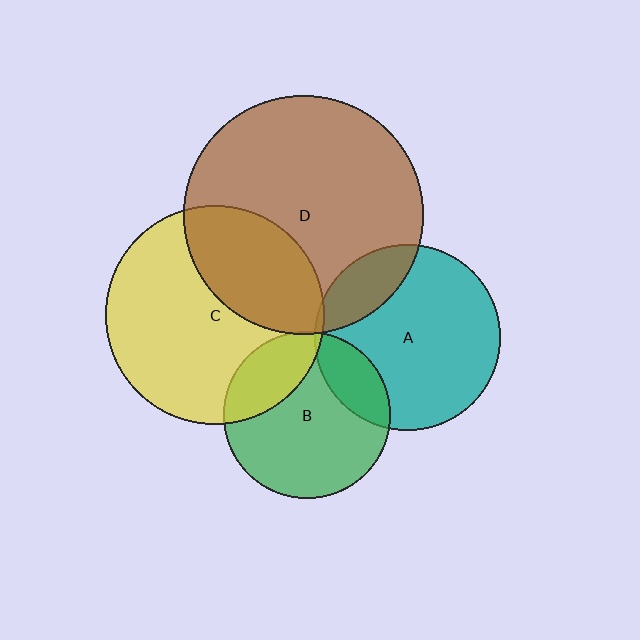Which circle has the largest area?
Circle D (brown).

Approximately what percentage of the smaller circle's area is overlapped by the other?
Approximately 5%.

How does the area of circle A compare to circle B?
Approximately 1.2 times.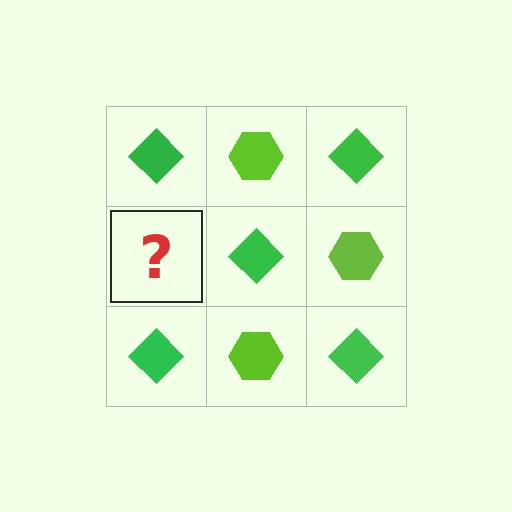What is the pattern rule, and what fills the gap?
The rule is that it alternates green diamond and lime hexagon in a checkerboard pattern. The gap should be filled with a lime hexagon.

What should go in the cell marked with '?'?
The missing cell should contain a lime hexagon.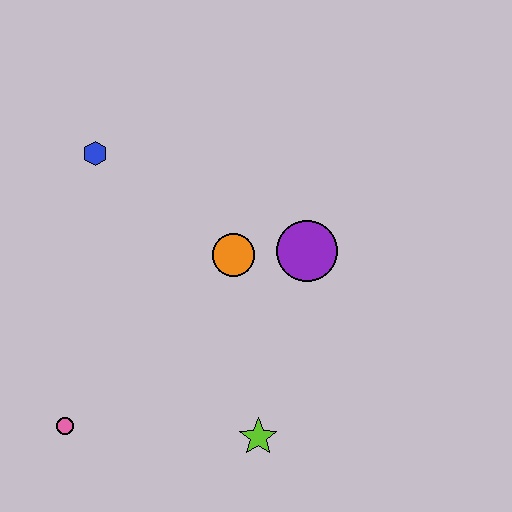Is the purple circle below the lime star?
No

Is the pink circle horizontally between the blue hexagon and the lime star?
No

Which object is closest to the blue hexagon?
The orange circle is closest to the blue hexagon.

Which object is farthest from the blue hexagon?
The lime star is farthest from the blue hexagon.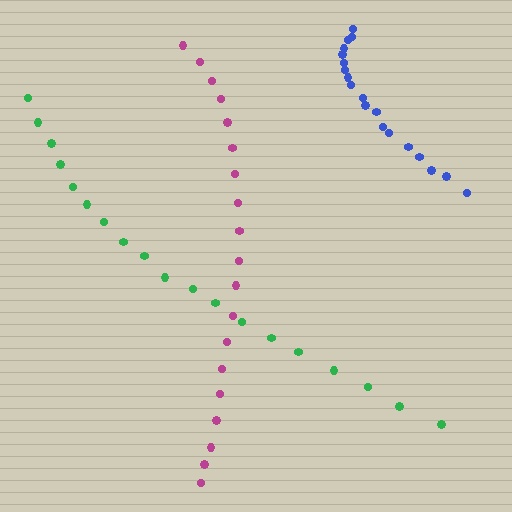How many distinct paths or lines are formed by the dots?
There are 3 distinct paths.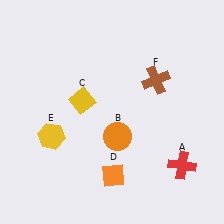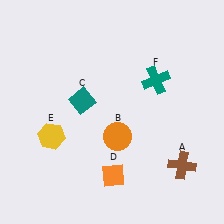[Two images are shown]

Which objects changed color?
A changed from red to brown. C changed from yellow to teal. F changed from brown to teal.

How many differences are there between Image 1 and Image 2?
There are 3 differences between the two images.